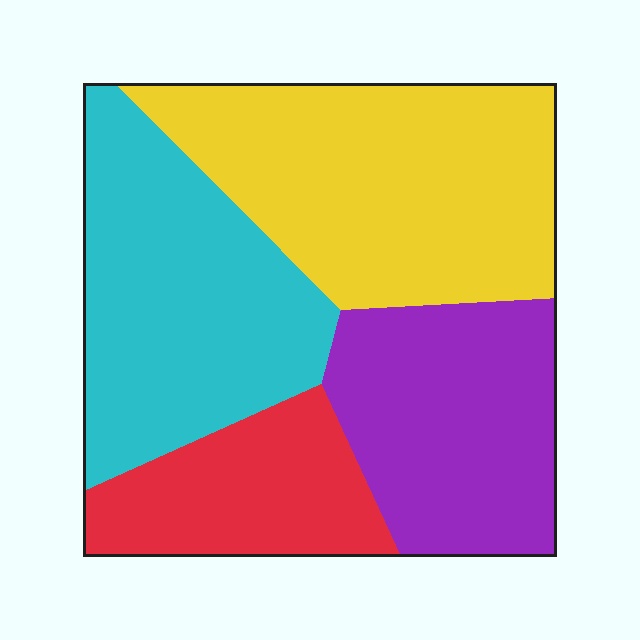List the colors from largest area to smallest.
From largest to smallest: yellow, cyan, purple, red.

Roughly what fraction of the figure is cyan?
Cyan takes up between a sixth and a third of the figure.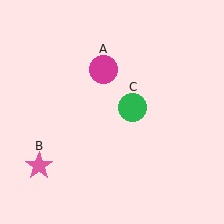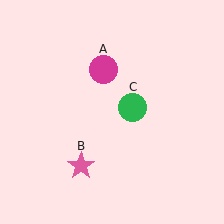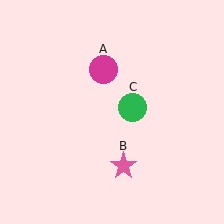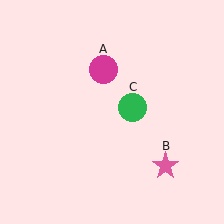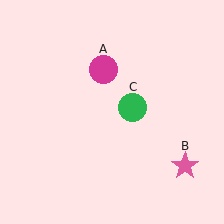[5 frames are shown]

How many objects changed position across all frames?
1 object changed position: pink star (object B).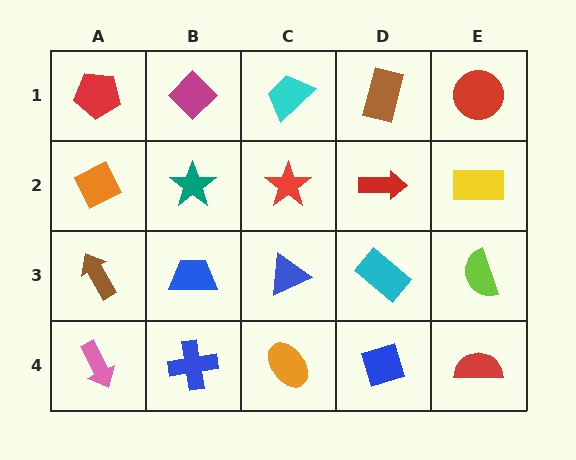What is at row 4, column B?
A blue cross.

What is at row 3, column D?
A cyan rectangle.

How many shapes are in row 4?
5 shapes.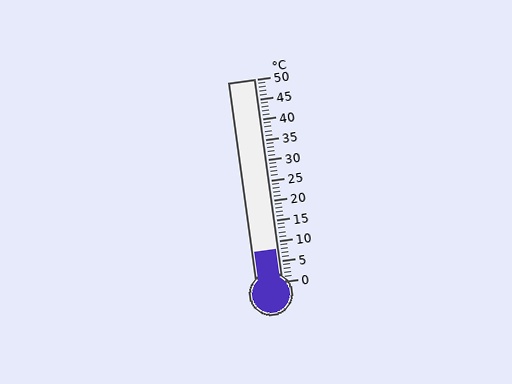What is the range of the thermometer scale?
The thermometer scale ranges from 0°C to 50°C.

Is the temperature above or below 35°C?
The temperature is below 35°C.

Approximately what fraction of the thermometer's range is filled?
The thermometer is filled to approximately 15% of its range.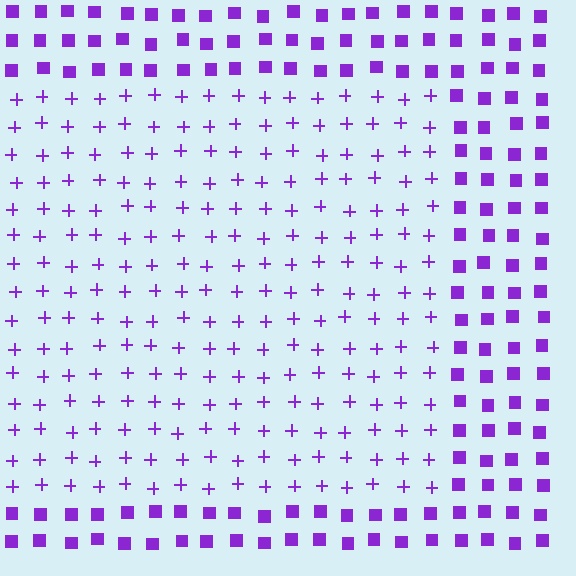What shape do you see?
I see a rectangle.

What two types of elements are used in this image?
The image uses plus signs inside the rectangle region and squares outside it.